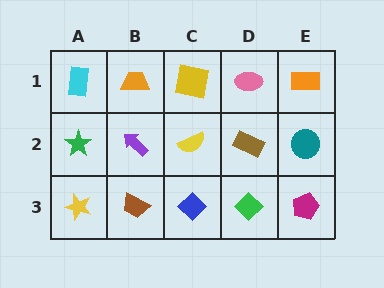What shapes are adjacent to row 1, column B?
A purple arrow (row 2, column B), a cyan rectangle (row 1, column A), a yellow square (row 1, column C).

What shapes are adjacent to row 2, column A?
A cyan rectangle (row 1, column A), a yellow star (row 3, column A), a purple arrow (row 2, column B).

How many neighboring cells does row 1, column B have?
3.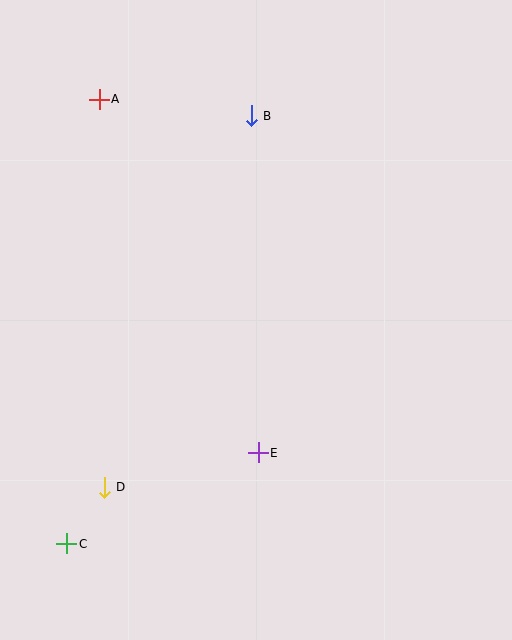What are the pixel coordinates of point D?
Point D is at (104, 487).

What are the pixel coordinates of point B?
Point B is at (251, 116).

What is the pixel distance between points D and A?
The distance between D and A is 388 pixels.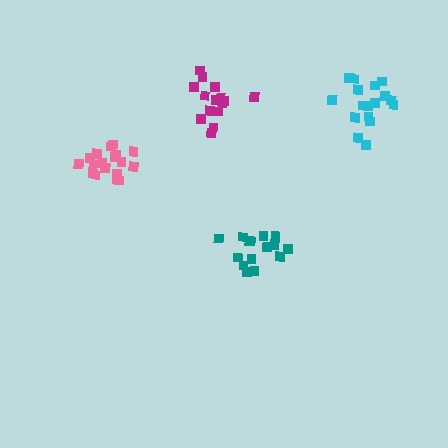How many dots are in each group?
Group 1: 18 dots, Group 2: 17 dots, Group 3: 18 dots, Group 4: 16 dots (69 total).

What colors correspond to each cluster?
The clusters are colored: magenta, cyan, pink, teal.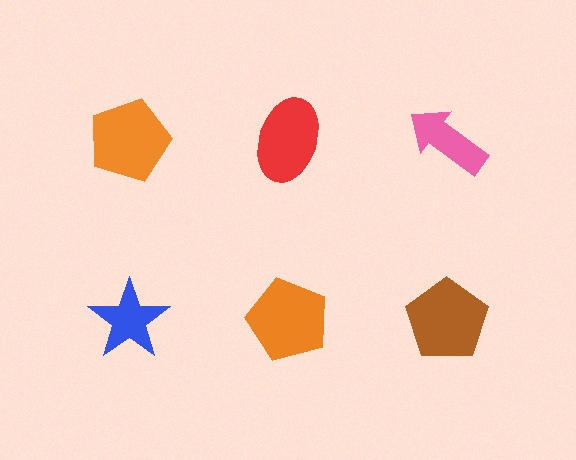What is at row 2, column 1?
A blue star.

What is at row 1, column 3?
A pink arrow.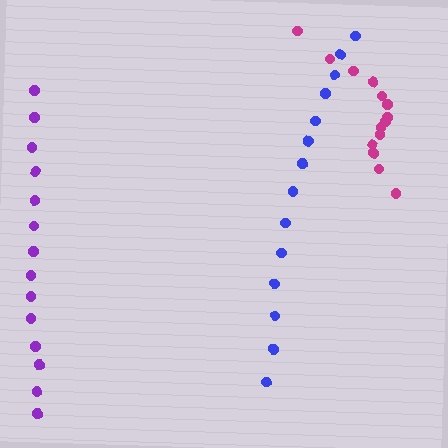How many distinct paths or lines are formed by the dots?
There are 3 distinct paths.